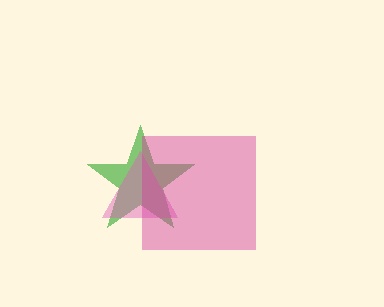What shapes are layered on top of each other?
The layered shapes are: a green star, a pink triangle, a magenta square.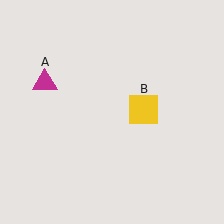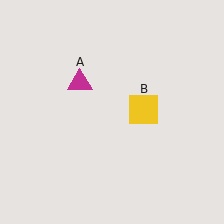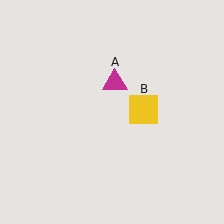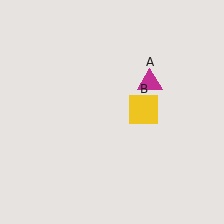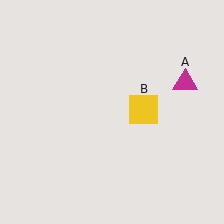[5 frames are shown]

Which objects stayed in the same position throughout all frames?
Yellow square (object B) remained stationary.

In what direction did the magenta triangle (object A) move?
The magenta triangle (object A) moved right.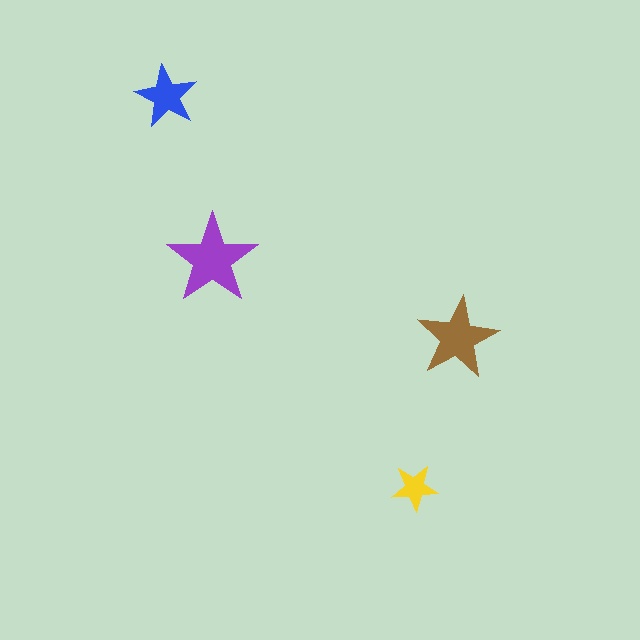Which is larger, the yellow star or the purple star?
The purple one.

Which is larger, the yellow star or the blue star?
The blue one.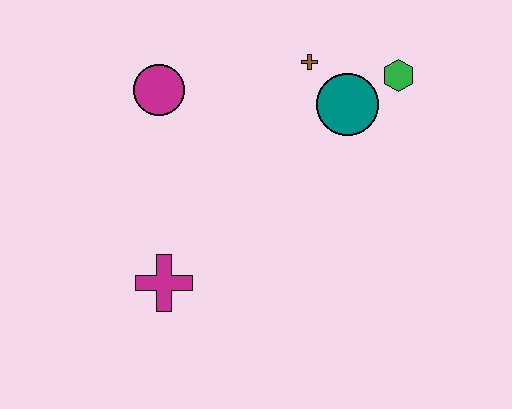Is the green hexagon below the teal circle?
No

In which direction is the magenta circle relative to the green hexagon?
The magenta circle is to the left of the green hexagon.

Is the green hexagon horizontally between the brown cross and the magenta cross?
No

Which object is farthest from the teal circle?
The magenta cross is farthest from the teal circle.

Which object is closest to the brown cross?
The teal circle is closest to the brown cross.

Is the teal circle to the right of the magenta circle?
Yes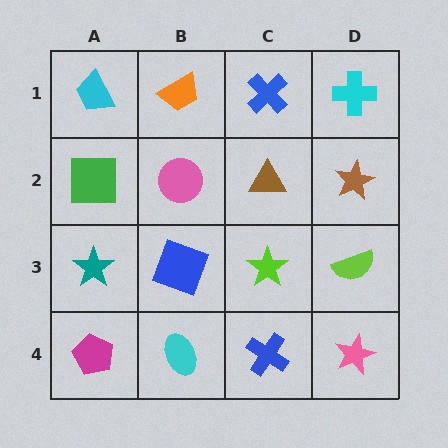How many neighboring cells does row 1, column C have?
3.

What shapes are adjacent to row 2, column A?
A cyan trapezoid (row 1, column A), a teal star (row 3, column A), a pink circle (row 2, column B).